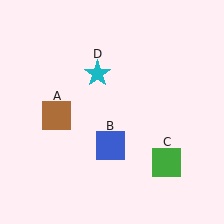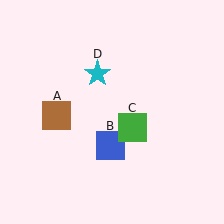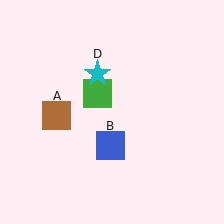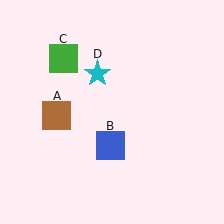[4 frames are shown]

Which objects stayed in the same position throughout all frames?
Brown square (object A) and blue square (object B) and cyan star (object D) remained stationary.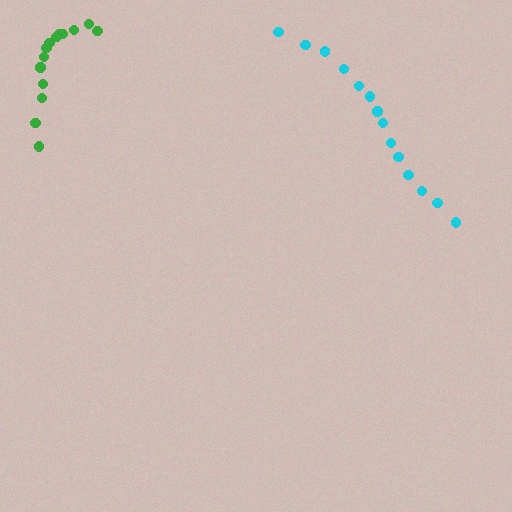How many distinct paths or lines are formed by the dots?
There are 2 distinct paths.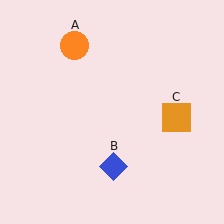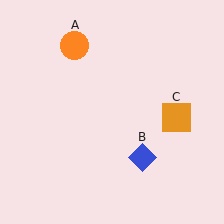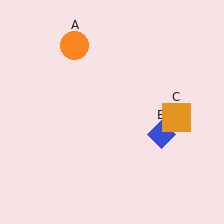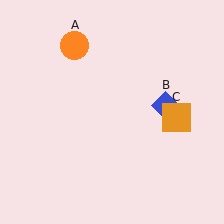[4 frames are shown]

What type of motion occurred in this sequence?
The blue diamond (object B) rotated counterclockwise around the center of the scene.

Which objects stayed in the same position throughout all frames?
Orange circle (object A) and orange square (object C) remained stationary.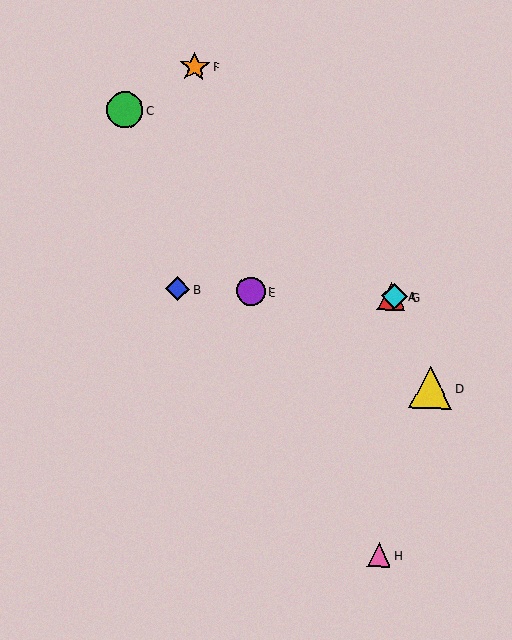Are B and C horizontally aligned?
No, B is at y≈289 and C is at y≈110.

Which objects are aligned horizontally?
Objects A, B, E, G are aligned horizontally.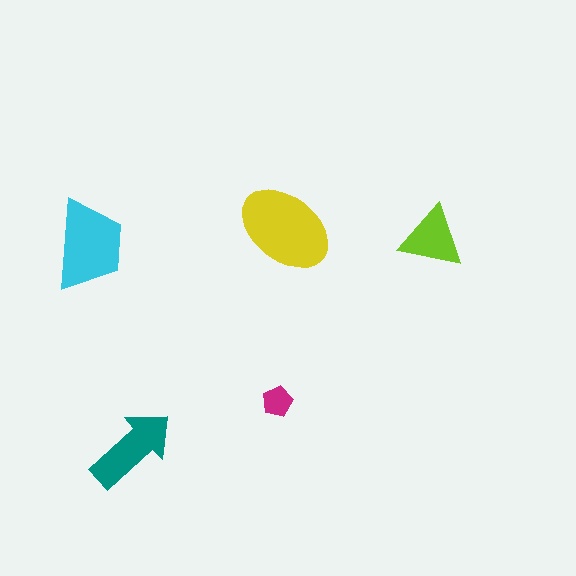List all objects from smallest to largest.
The magenta pentagon, the lime triangle, the teal arrow, the cyan trapezoid, the yellow ellipse.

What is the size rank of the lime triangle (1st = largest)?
4th.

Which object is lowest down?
The teal arrow is bottommost.